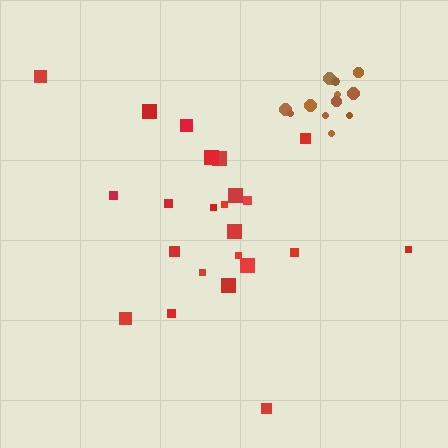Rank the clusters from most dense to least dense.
brown, red.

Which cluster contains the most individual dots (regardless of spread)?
Red (23).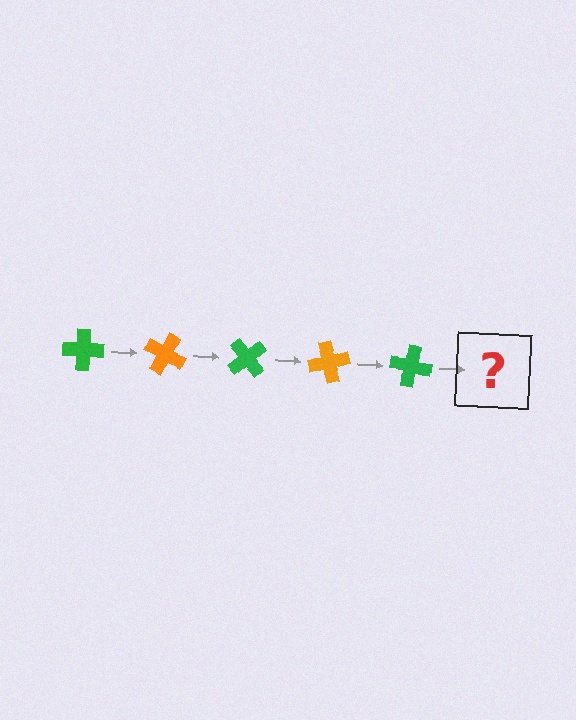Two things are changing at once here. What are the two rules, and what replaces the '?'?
The two rules are that it rotates 25 degrees each step and the color cycles through green and orange. The '?' should be an orange cross, rotated 125 degrees from the start.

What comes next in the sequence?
The next element should be an orange cross, rotated 125 degrees from the start.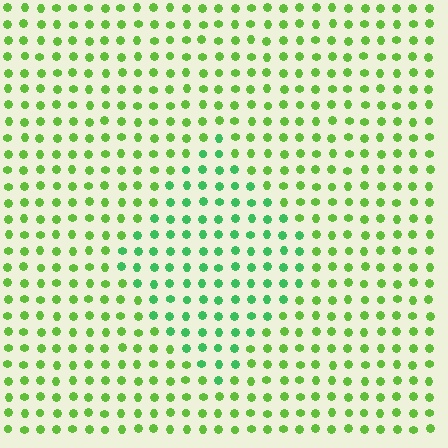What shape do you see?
I see a diamond.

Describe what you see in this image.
The image is filled with small lime elements in a uniform arrangement. A diamond-shaped region is visible where the elements are tinted to a slightly different hue, forming a subtle color boundary.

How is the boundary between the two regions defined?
The boundary is defined purely by a slight shift in hue (about 32 degrees). Spacing, size, and orientation are identical on both sides.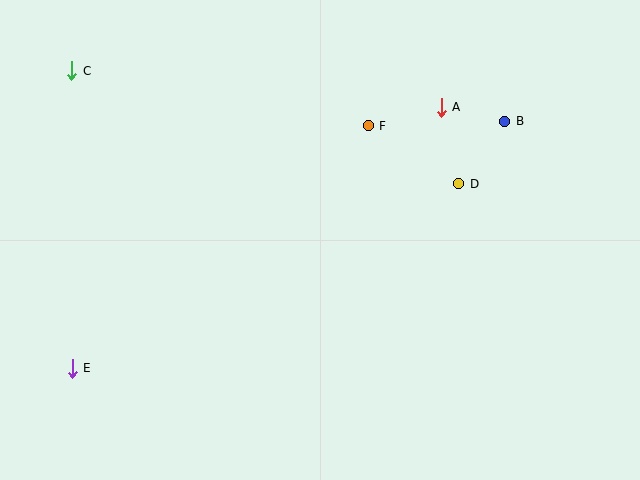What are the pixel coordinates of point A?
Point A is at (441, 107).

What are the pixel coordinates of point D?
Point D is at (459, 184).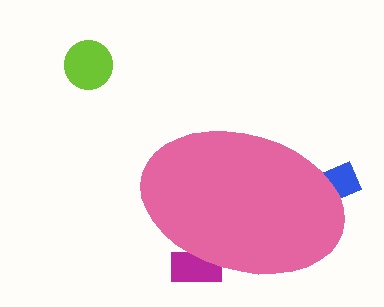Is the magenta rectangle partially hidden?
Yes, the magenta rectangle is partially hidden behind the pink ellipse.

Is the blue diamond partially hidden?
Yes, the blue diamond is partially hidden behind the pink ellipse.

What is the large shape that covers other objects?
A pink ellipse.